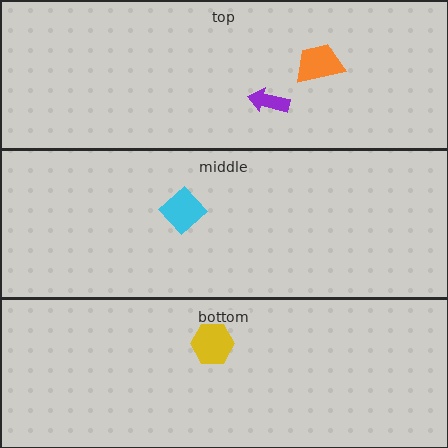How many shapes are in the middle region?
1.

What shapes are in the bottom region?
The yellow hexagon.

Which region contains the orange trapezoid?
The top region.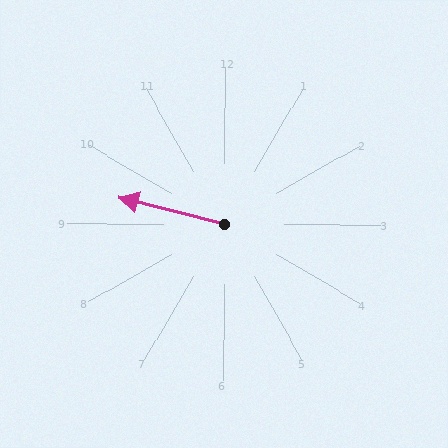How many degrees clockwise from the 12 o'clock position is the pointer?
Approximately 284 degrees.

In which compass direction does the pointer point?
West.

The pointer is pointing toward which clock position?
Roughly 9 o'clock.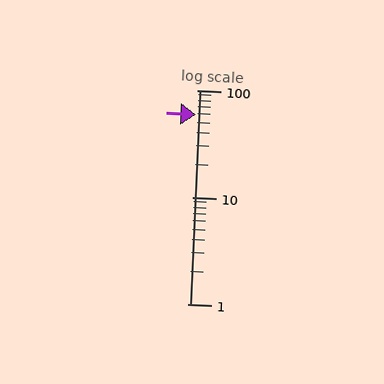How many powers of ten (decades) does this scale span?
The scale spans 2 decades, from 1 to 100.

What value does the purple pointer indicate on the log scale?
The pointer indicates approximately 59.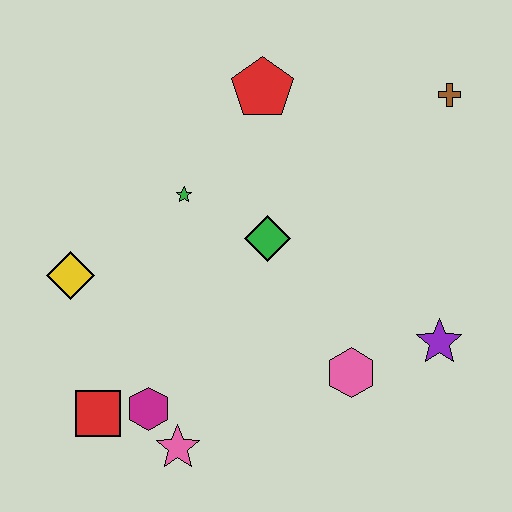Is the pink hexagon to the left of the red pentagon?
No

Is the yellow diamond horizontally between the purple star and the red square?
No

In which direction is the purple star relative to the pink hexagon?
The purple star is to the right of the pink hexagon.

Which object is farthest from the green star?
The purple star is farthest from the green star.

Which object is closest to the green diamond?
The green star is closest to the green diamond.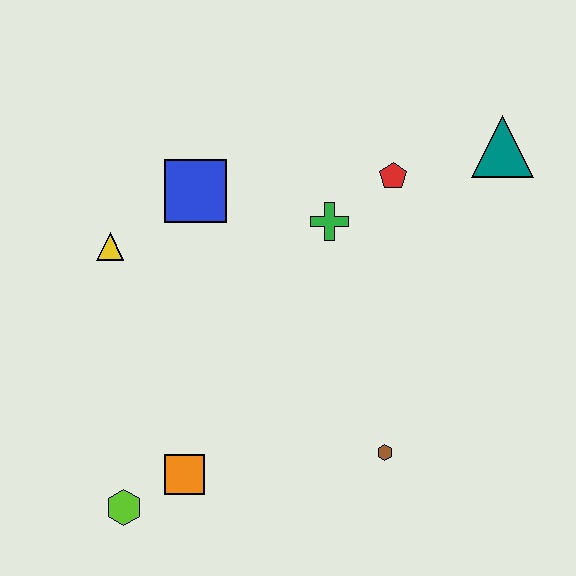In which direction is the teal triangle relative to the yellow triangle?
The teal triangle is to the right of the yellow triangle.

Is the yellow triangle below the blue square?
Yes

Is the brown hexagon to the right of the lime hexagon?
Yes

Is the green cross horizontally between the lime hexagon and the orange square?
No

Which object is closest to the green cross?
The red pentagon is closest to the green cross.